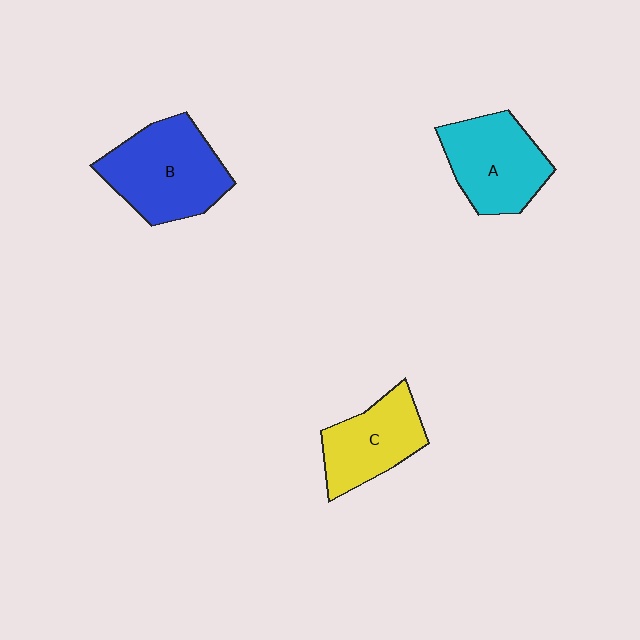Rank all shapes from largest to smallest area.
From largest to smallest: B (blue), A (cyan), C (yellow).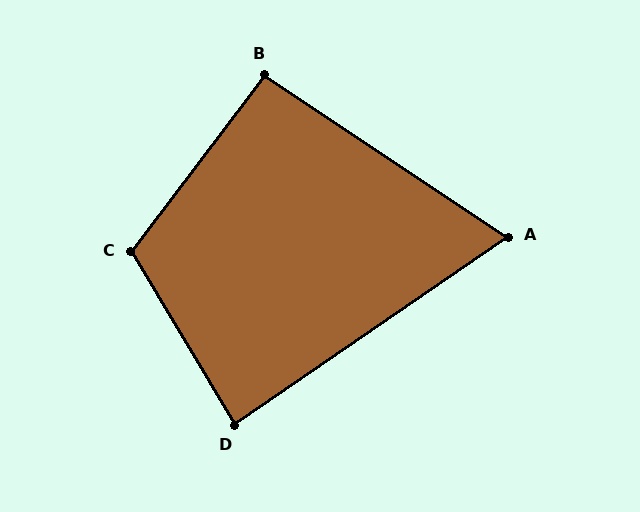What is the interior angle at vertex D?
Approximately 87 degrees (approximately right).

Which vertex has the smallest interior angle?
A, at approximately 68 degrees.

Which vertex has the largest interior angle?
C, at approximately 112 degrees.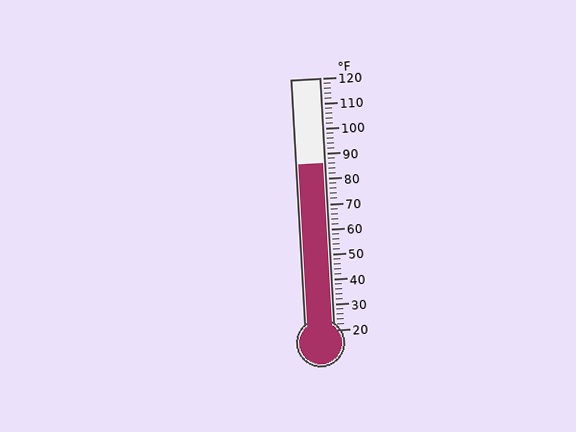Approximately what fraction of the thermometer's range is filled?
The thermometer is filled to approximately 65% of its range.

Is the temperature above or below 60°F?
The temperature is above 60°F.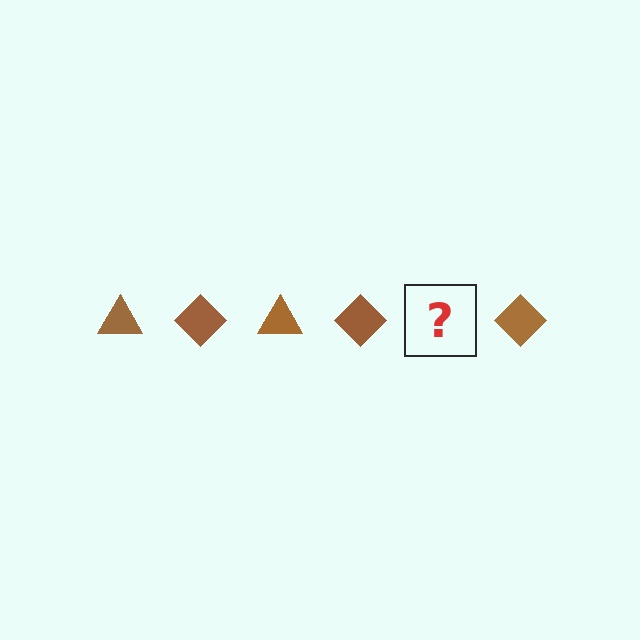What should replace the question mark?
The question mark should be replaced with a brown triangle.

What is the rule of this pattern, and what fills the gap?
The rule is that the pattern cycles through triangle, diamond shapes in brown. The gap should be filled with a brown triangle.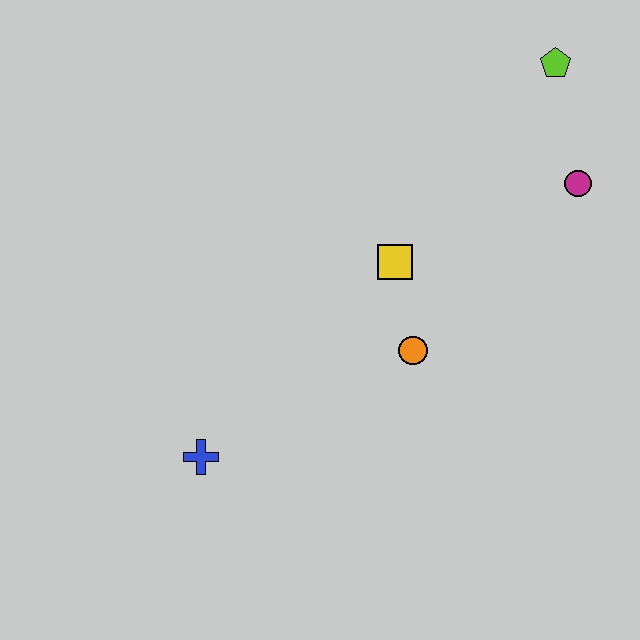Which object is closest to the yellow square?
The orange circle is closest to the yellow square.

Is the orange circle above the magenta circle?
No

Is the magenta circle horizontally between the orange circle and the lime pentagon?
No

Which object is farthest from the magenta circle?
The blue cross is farthest from the magenta circle.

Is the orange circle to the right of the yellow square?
Yes